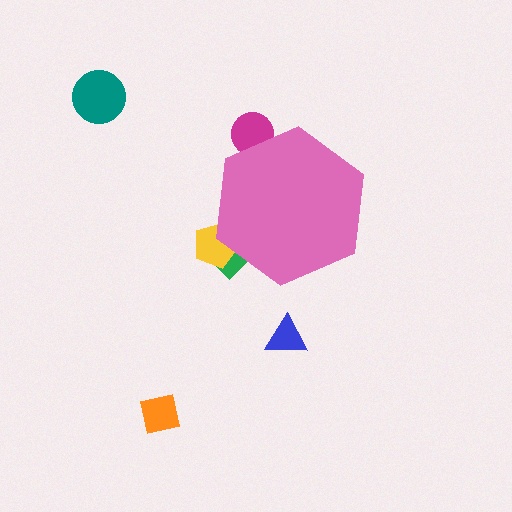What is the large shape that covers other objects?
A pink hexagon.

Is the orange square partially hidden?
No, the orange square is fully visible.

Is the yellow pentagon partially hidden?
Yes, the yellow pentagon is partially hidden behind the pink hexagon.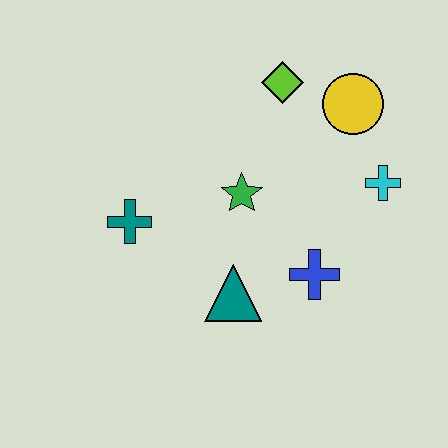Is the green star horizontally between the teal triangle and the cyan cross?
Yes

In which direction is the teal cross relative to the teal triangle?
The teal cross is to the left of the teal triangle.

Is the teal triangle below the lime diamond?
Yes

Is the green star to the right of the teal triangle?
Yes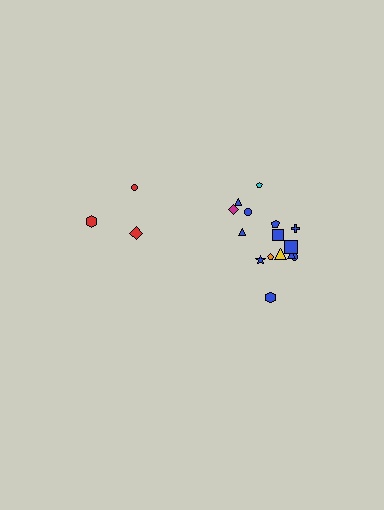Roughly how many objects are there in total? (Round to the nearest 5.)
Roughly 20 objects in total.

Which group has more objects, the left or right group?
The right group.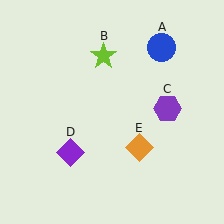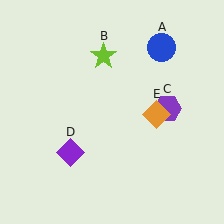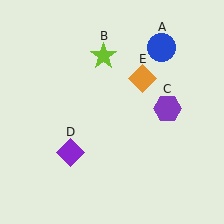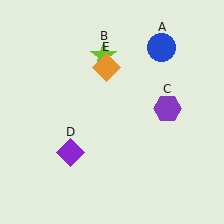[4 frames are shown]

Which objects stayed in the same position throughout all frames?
Blue circle (object A) and lime star (object B) and purple hexagon (object C) and purple diamond (object D) remained stationary.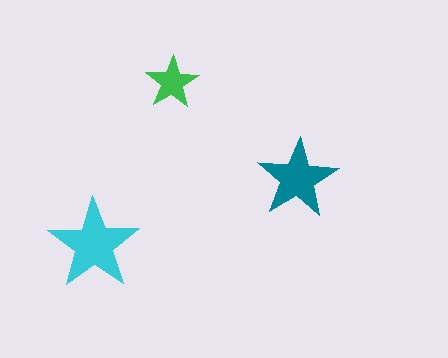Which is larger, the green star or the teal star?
The teal one.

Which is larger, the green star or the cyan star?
The cyan one.